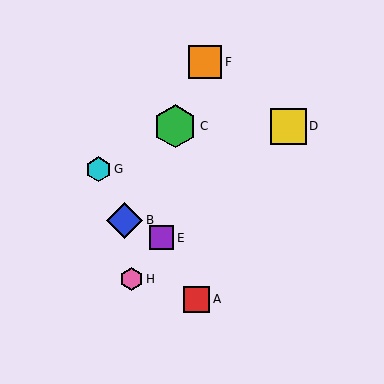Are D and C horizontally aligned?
Yes, both are at y≈126.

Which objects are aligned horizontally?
Objects C, D are aligned horizontally.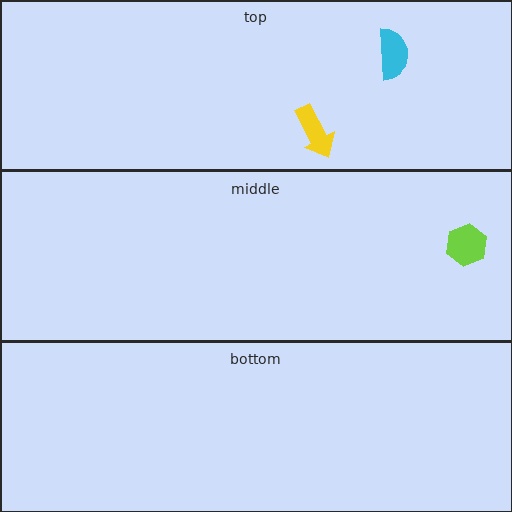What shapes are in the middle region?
The lime hexagon.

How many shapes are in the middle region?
1.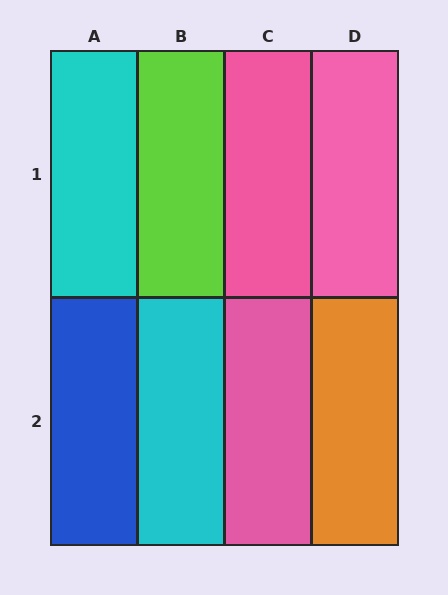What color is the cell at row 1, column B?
Lime.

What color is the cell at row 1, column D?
Pink.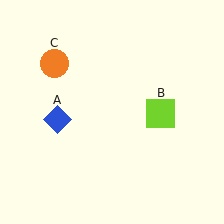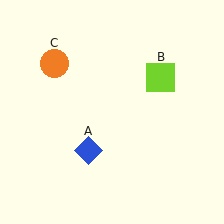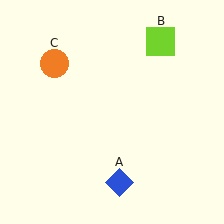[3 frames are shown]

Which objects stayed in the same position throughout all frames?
Orange circle (object C) remained stationary.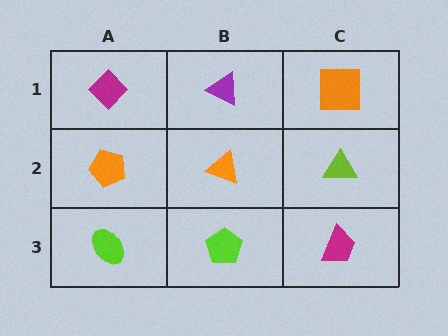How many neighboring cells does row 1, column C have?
2.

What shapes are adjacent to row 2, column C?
An orange square (row 1, column C), a magenta trapezoid (row 3, column C), an orange triangle (row 2, column B).